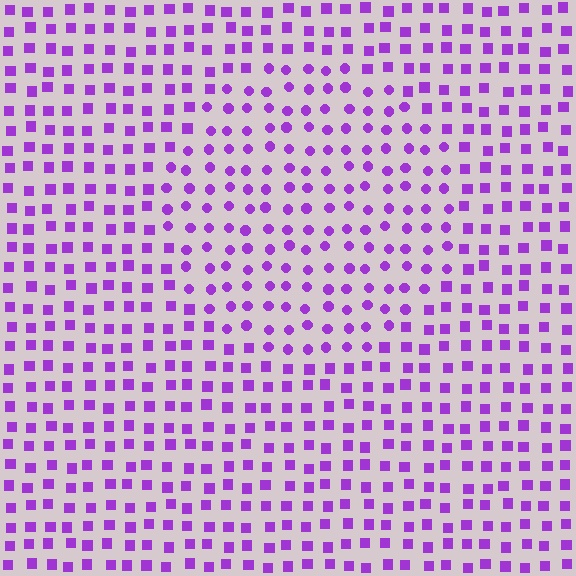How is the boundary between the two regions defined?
The boundary is defined by a change in element shape: circles inside vs. squares outside. All elements share the same color and spacing.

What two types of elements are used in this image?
The image uses circles inside the circle region and squares outside it.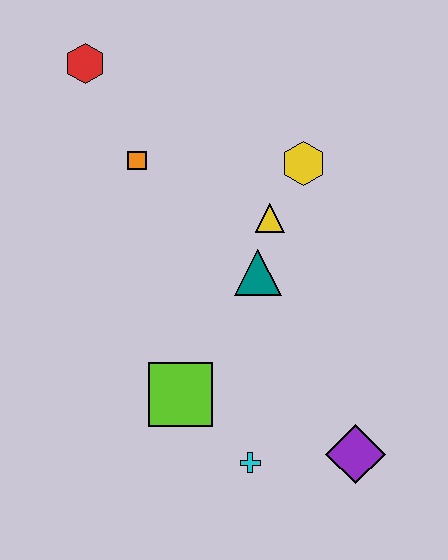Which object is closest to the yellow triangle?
The teal triangle is closest to the yellow triangle.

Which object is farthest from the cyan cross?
The red hexagon is farthest from the cyan cross.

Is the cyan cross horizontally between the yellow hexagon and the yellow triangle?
No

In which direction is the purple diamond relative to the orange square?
The purple diamond is below the orange square.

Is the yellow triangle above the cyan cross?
Yes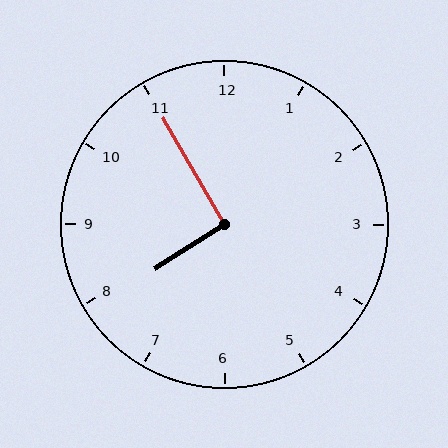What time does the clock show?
7:55.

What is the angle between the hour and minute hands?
Approximately 92 degrees.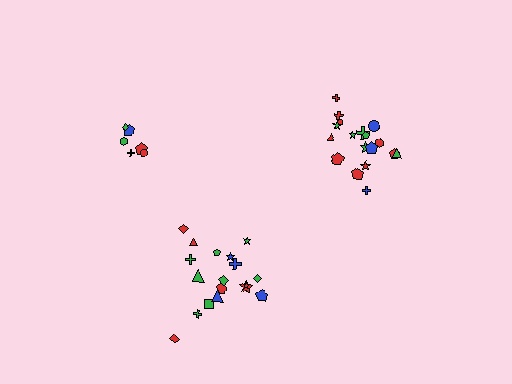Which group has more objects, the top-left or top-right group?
The top-right group.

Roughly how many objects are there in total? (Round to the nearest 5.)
Roughly 40 objects in total.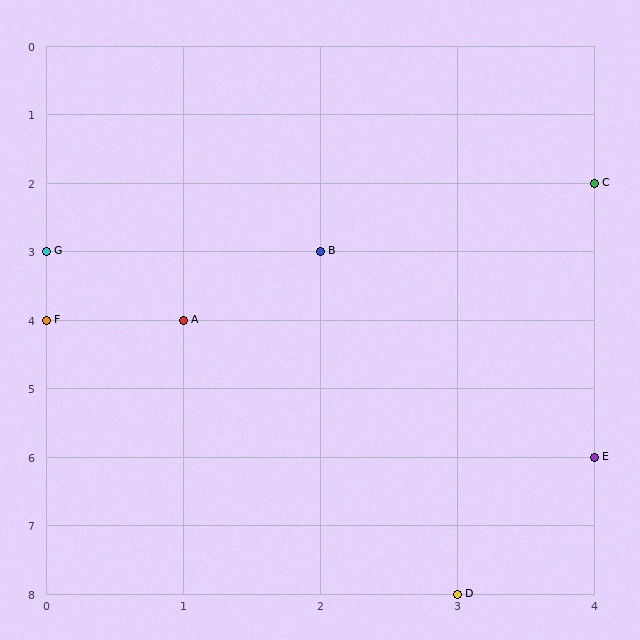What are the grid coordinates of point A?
Point A is at grid coordinates (1, 4).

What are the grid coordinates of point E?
Point E is at grid coordinates (4, 6).